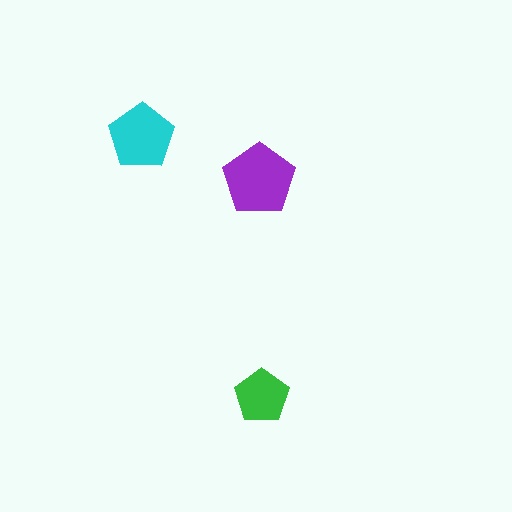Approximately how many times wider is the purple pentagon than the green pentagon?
About 1.5 times wider.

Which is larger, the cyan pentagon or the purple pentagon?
The purple one.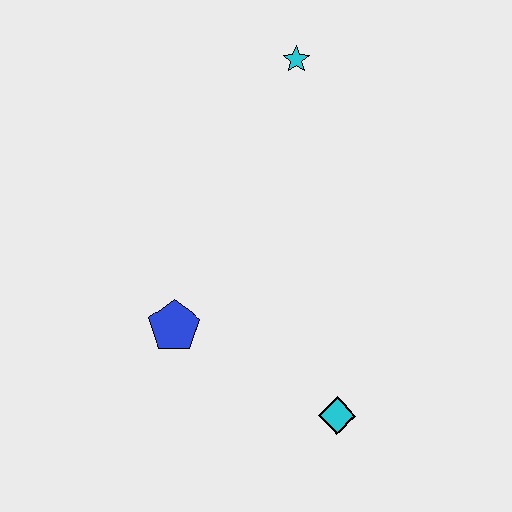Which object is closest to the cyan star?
The blue pentagon is closest to the cyan star.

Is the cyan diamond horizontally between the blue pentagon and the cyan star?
No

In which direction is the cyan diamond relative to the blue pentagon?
The cyan diamond is to the right of the blue pentagon.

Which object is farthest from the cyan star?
The cyan diamond is farthest from the cyan star.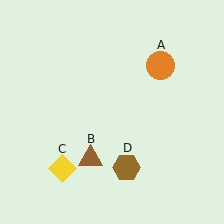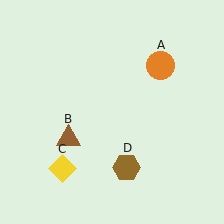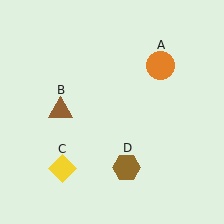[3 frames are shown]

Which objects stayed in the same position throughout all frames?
Orange circle (object A) and yellow diamond (object C) and brown hexagon (object D) remained stationary.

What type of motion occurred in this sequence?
The brown triangle (object B) rotated clockwise around the center of the scene.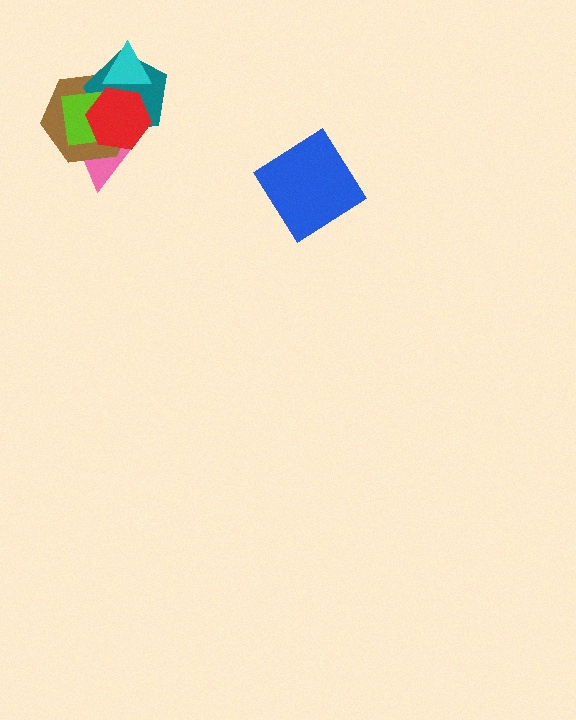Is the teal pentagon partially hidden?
Yes, it is partially covered by another shape.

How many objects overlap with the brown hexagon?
5 objects overlap with the brown hexagon.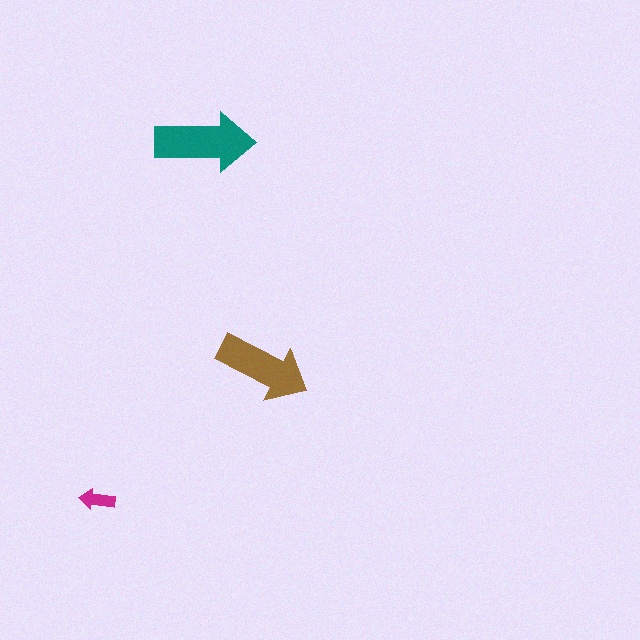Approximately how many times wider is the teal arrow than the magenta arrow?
About 3 times wider.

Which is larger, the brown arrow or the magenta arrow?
The brown one.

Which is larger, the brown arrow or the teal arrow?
The teal one.